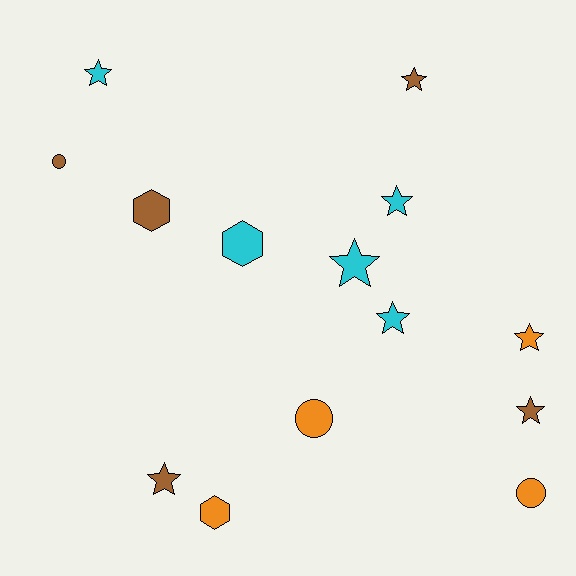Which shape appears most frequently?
Star, with 8 objects.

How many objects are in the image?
There are 14 objects.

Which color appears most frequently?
Cyan, with 5 objects.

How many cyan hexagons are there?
There is 1 cyan hexagon.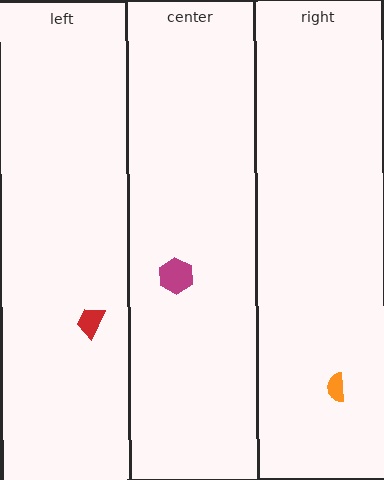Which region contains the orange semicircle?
The right region.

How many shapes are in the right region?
1.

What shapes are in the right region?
The orange semicircle.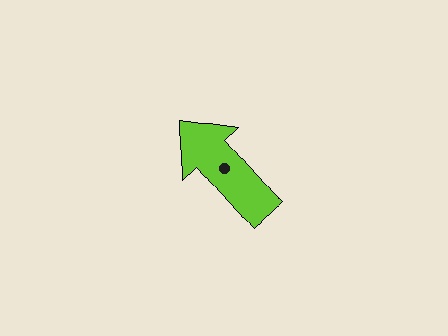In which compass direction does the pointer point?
Northwest.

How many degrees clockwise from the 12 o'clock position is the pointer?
Approximately 318 degrees.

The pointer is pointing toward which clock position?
Roughly 11 o'clock.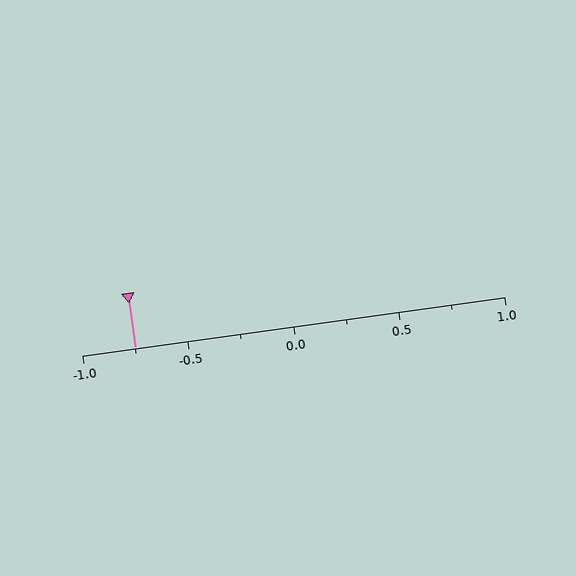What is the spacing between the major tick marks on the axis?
The major ticks are spaced 0.5 apart.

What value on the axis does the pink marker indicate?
The marker indicates approximately -0.75.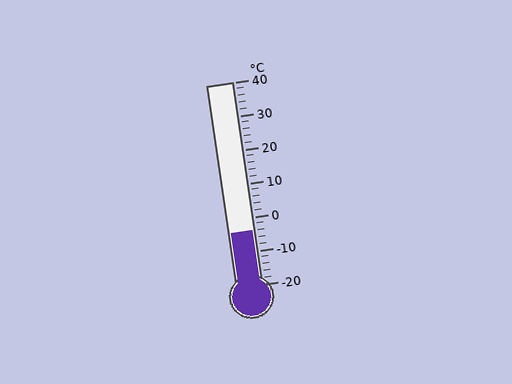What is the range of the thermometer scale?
The thermometer scale ranges from -20°C to 40°C.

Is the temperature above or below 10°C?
The temperature is below 10°C.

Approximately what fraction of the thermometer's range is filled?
The thermometer is filled to approximately 25% of its range.